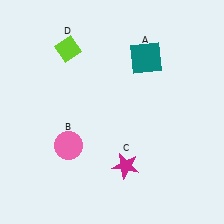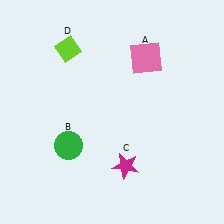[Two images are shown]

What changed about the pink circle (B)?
In Image 1, B is pink. In Image 2, it changed to green.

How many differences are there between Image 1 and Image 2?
There are 2 differences between the two images.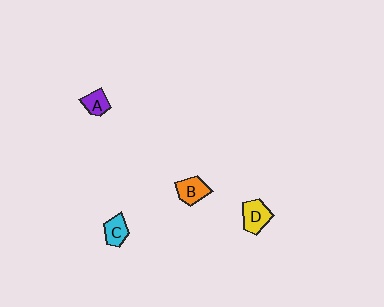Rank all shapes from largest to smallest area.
From largest to smallest: D (yellow), B (orange), C (cyan), A (purple).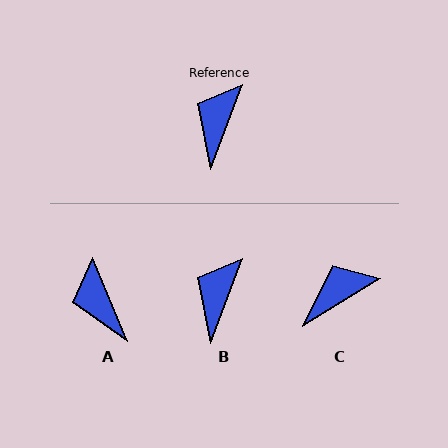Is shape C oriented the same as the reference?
No, it is off by about 37 degrees.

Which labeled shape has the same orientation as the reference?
B.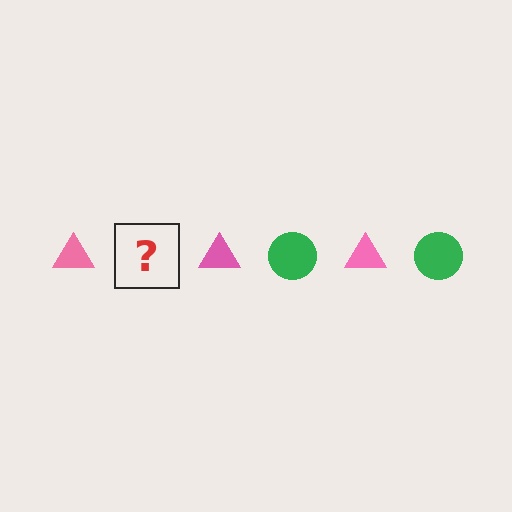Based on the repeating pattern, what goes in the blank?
The blank should be a green circle.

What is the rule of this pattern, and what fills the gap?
The rule is that the pattern alternates between pink triangle and green circle. The gap should be filled with a green circle.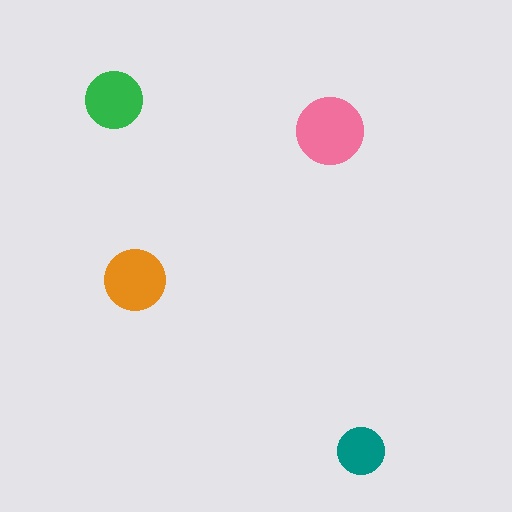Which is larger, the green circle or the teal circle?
The green one.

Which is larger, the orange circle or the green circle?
The orange one.